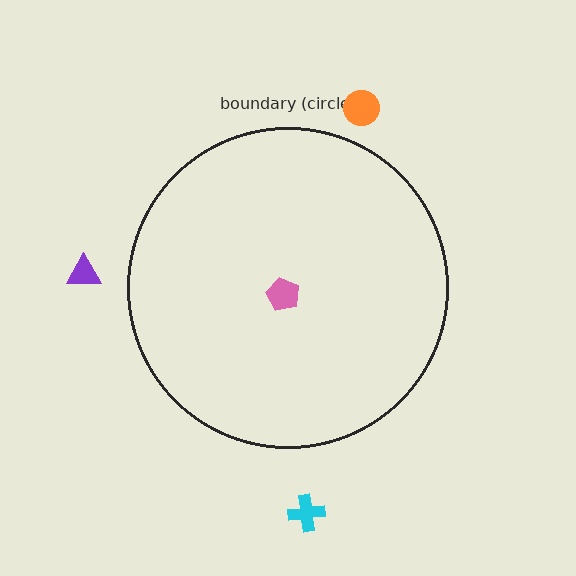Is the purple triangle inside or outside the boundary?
Outside.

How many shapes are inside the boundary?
1 inside, 3 outside.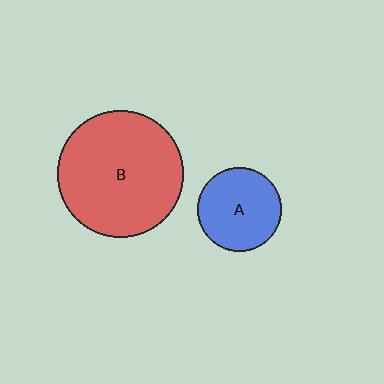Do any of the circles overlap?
No, none of the circles overlap.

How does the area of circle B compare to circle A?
Approximately 2.2 times.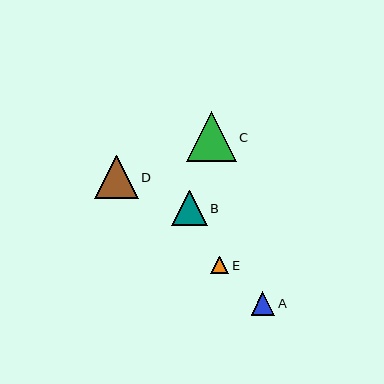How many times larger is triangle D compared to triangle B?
Triangle D is approximately 1.2 times the size of triangle B.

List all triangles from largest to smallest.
From largest to smallest: C, D, B, A, E.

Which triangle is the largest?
Triangle C is the largest with a size of approximately 49 pixels.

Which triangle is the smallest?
Triangle E is the smallest with a size of approximately 18 pixels.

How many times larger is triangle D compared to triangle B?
Triangle D is approximately 1.2 times the size of triangle B.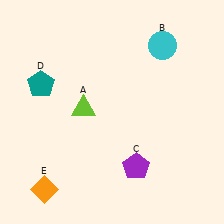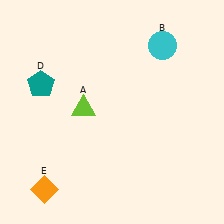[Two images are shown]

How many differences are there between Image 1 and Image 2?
There is 1 difference between the two images.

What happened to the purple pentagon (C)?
The purple pentagon (C) was removed in Image 2. It was in the bottom-right area of Image 1.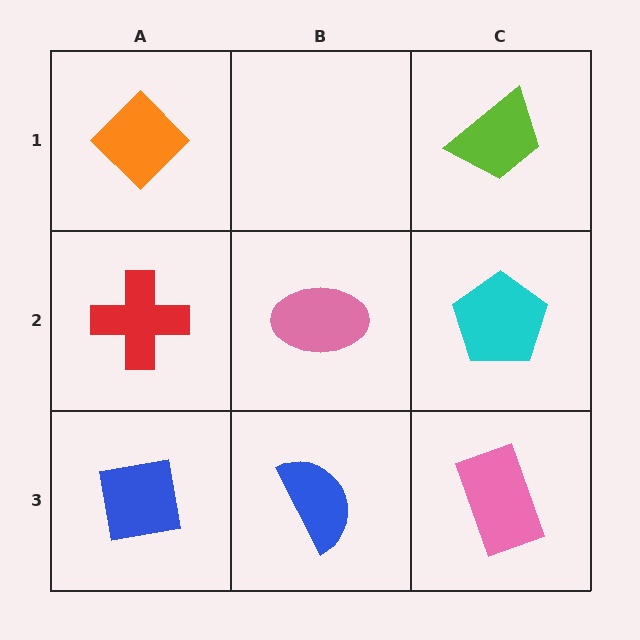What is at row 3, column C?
A pink rectangle.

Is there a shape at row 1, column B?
No, that cell is empty.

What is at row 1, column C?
A lime trapezoid.